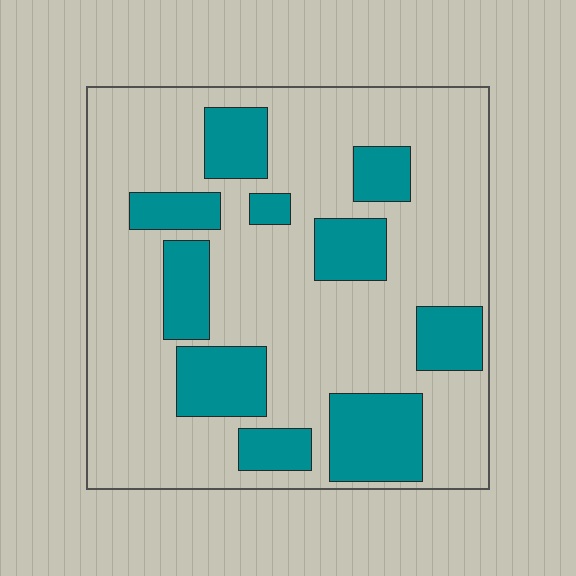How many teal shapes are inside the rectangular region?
10.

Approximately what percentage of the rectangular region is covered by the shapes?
Approximately 25%.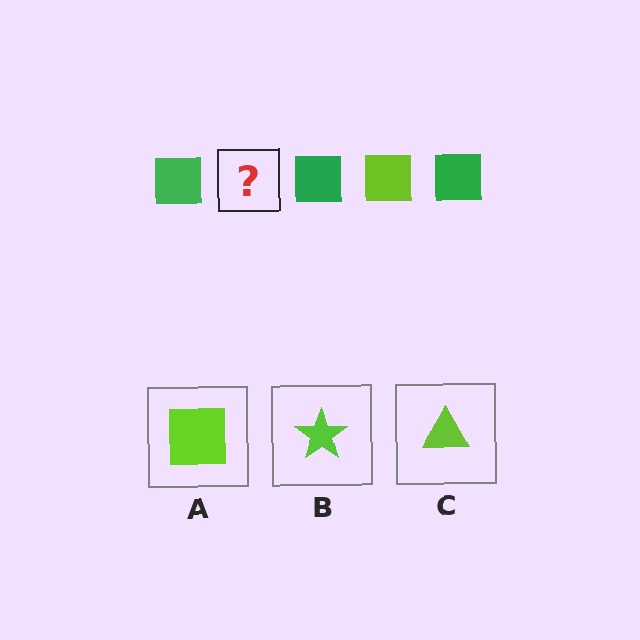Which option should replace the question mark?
Option A.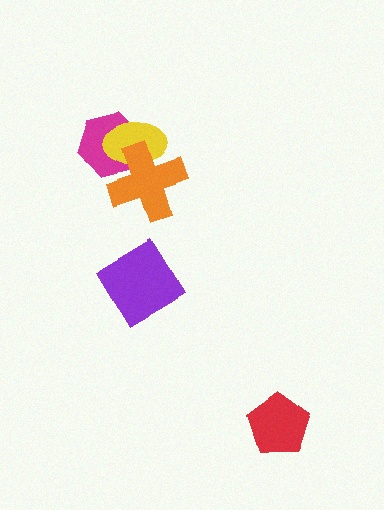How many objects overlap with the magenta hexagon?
2 objects overlap with the magenta hexagon.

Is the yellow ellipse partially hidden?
Yes, it is partially covered by another shape.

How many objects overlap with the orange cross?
2 objects overlap with the orange cross.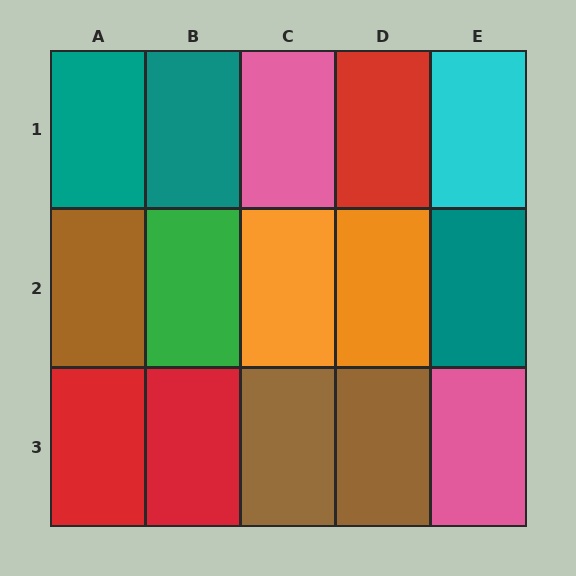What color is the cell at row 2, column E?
Teal.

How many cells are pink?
2 cells are pink.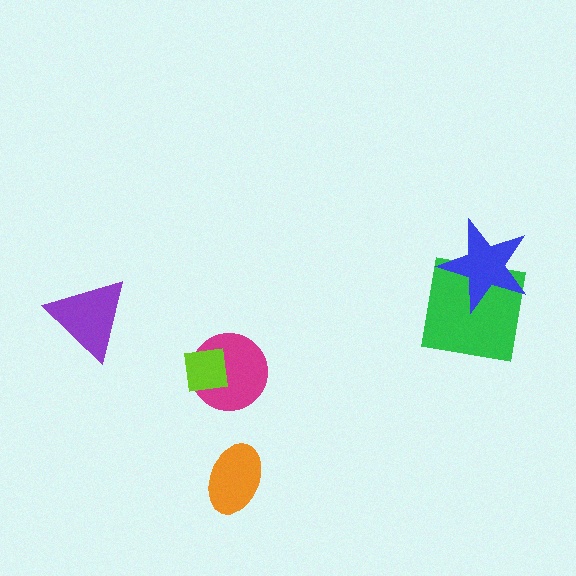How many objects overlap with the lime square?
1 object overlaps with the lime square.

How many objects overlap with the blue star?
1 object overlaps with the blue star.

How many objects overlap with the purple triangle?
0 objects overlap with the purple triangle.